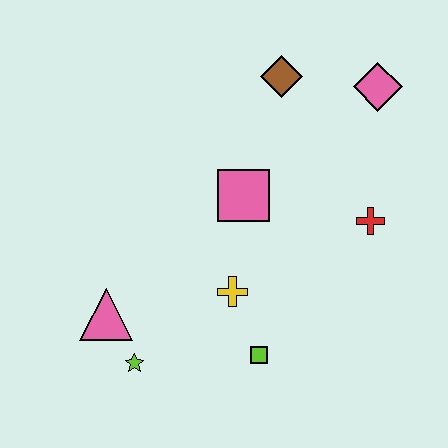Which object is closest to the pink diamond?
The brown diamond is closest to the pink diamond.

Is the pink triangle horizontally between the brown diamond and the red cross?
No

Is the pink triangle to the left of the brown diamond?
Yes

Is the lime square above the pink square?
No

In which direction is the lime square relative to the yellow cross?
The lime square is below the yellow cross.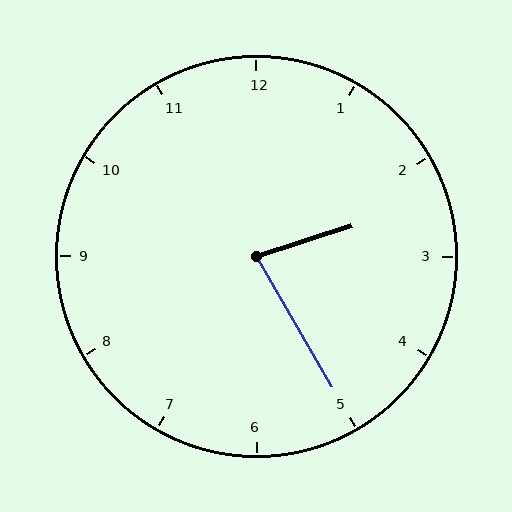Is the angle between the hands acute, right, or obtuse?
It is acute.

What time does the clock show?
2:25.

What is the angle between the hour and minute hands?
Approximately 78 degrees.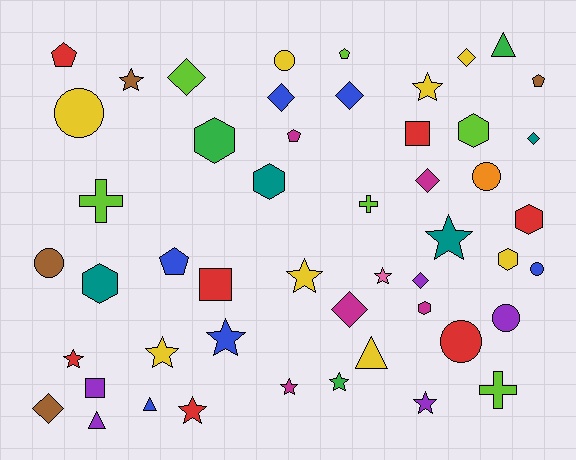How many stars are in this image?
There are 12 stars.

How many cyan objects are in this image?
There are no cyan objects.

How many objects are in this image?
There are 50 objects.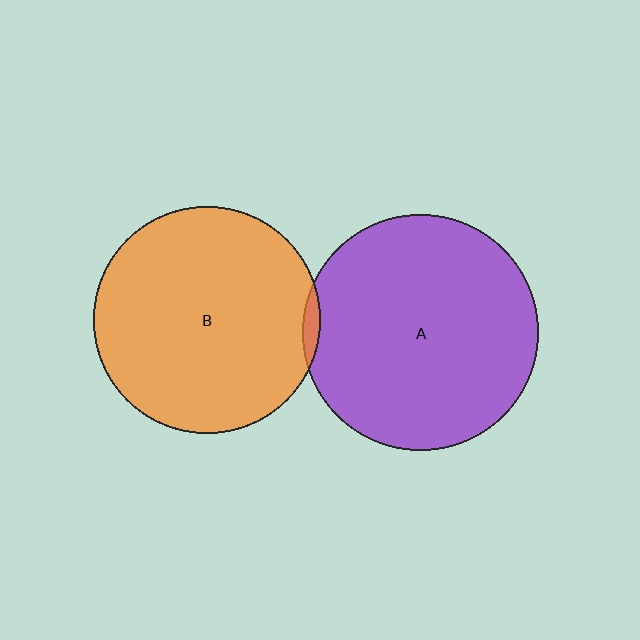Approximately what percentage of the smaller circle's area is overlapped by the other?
Approximately 5%.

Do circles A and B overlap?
Yes.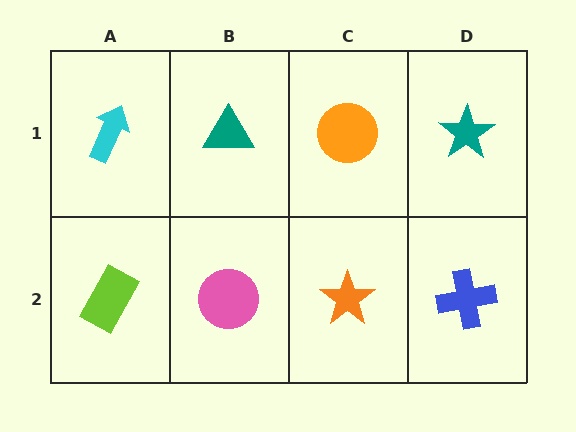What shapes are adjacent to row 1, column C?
An orange star (row 2, column C), a teal triangle (row 1, column B), a teal star (row 1, column D).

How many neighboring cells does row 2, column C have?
3.